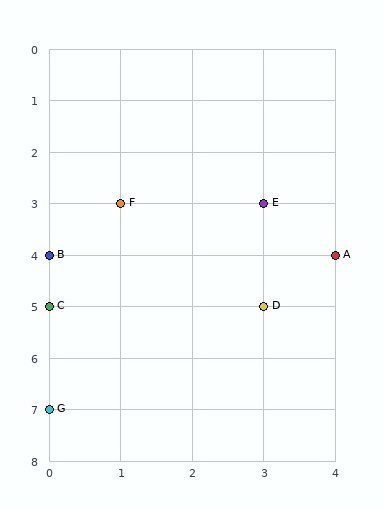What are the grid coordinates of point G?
Point G is at grid coordinates (0, 7).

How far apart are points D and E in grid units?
Points D and E are 2 rows apart.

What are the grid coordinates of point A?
Point A is at grid coordinates (4, 4).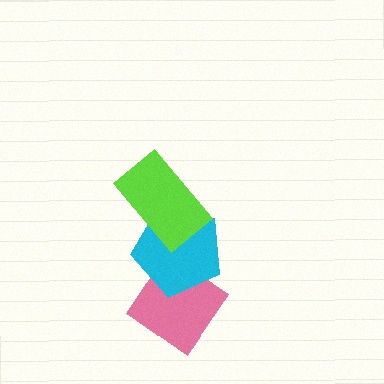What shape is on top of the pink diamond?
The cyan pentagon is on top of the pink diamond.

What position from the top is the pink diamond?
The pink diamond is 3rd from the top.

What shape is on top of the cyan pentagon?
The lime rectangle is on top of the cyan pentagon.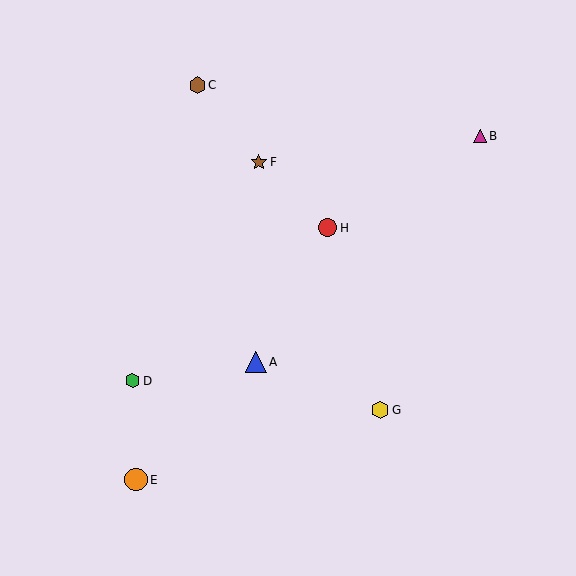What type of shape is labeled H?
Shape H is a red circle.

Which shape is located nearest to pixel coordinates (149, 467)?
The orange circle (labeled E) at (136, 480) is nearest to that location.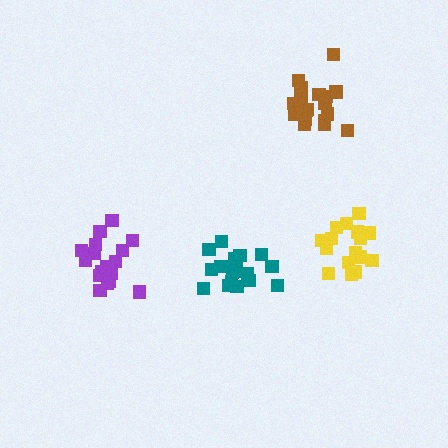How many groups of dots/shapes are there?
There are 4 groups.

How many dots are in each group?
Group 1: 16 dots, Group 2: 19 dots, Group 3: 19 dots, Group 4: 19 dots (73 total).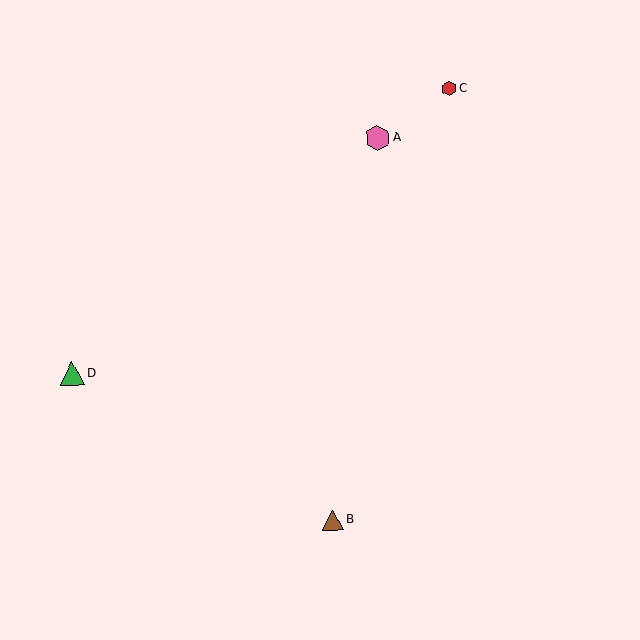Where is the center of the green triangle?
The center of the green triangle is at (72, 373).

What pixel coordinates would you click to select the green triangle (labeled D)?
Click at (72, 373) to select the green triangle D.